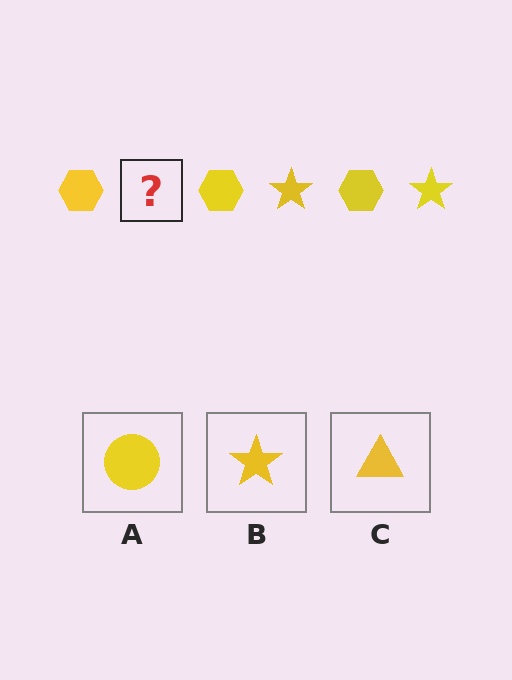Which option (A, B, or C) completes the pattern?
B.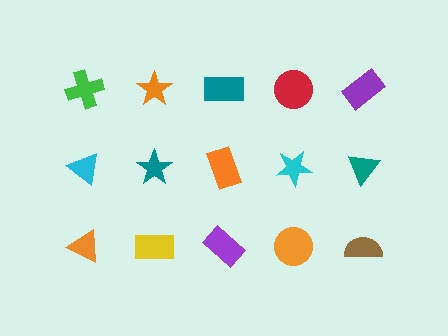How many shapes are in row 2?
5 shapes.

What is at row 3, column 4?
An orange circle.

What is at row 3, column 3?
A purple rectangle.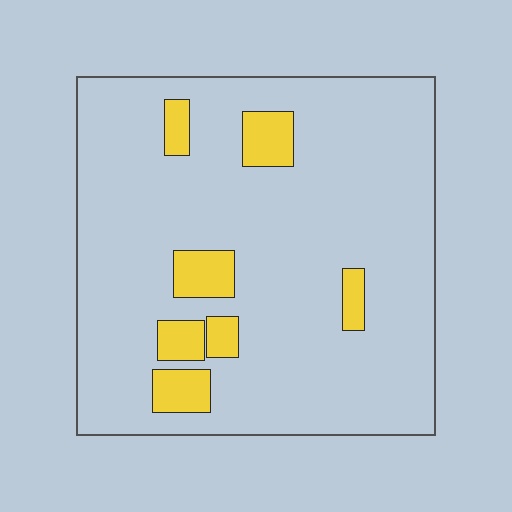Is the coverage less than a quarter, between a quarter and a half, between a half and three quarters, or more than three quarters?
Less than a quarter.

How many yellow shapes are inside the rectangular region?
7.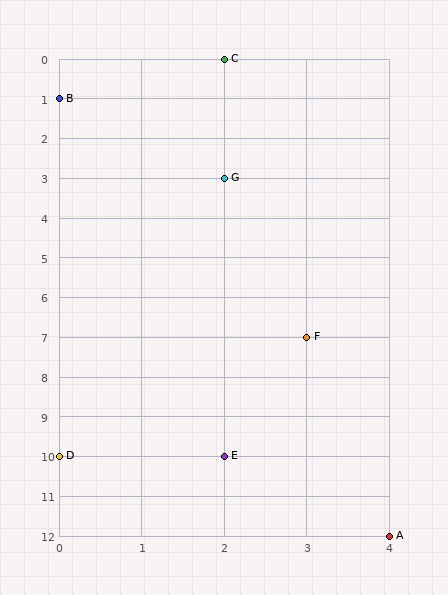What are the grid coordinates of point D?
Point D is at grid coordinates (0, 10).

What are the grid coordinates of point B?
Point B is at grid coordinates (0, 1).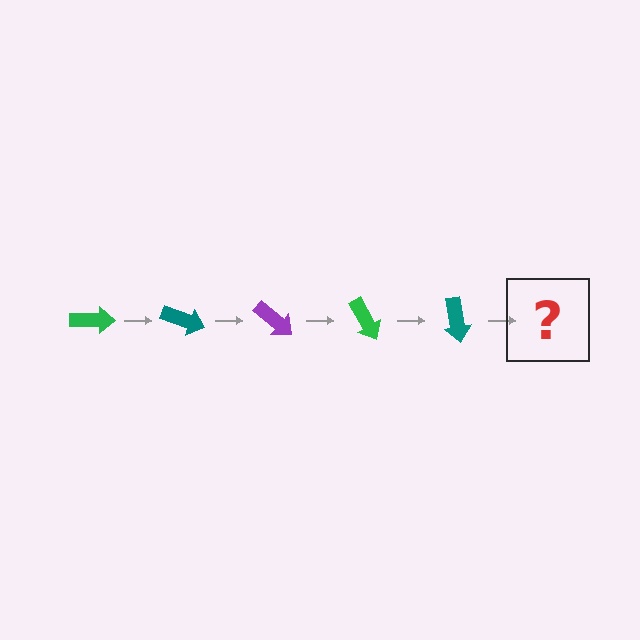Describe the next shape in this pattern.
It should be a purple arrow, rotated 100 degrees from the start.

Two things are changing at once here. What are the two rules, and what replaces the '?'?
The two rules are that it rotates 20 degrees each step and the color cycles through green, teal, and purple. The '?' should be a purple arrow, rotated 100 degrees from the start.